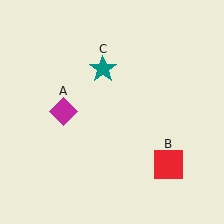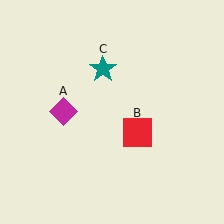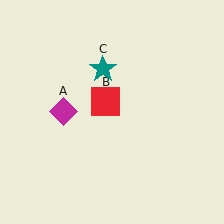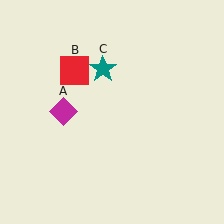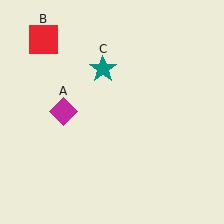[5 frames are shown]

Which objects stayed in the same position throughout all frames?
Magenta diamond (object A) and teal star (object C) remained stationary.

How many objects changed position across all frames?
1 object changed position: red square (object B).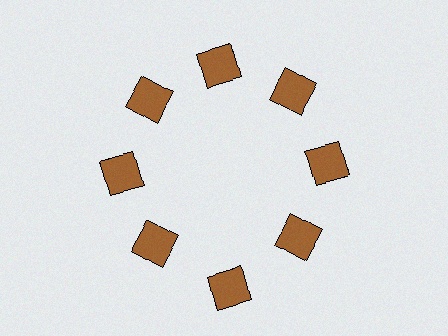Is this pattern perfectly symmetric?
No. The 8 brown squares are arranged in a ring, but one element near the 6 o'clock position is pushed outward from the center, breaking the 8-fold rotational symmetry.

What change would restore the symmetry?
The symmetry would be restored by moving it inward, back onto the ring so that all 8 squares sit at equal angles and equal distance from the center.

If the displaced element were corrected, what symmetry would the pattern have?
It would have 8-fold rotational symmetry — the pattern would map onto itself every 45 degrees.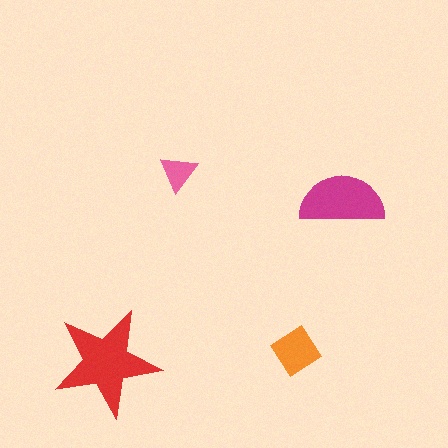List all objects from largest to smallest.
The red star, the magenta semicircle, the orange diamond, the pink triangle.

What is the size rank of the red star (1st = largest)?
1st.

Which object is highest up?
The pink triangle is topmost.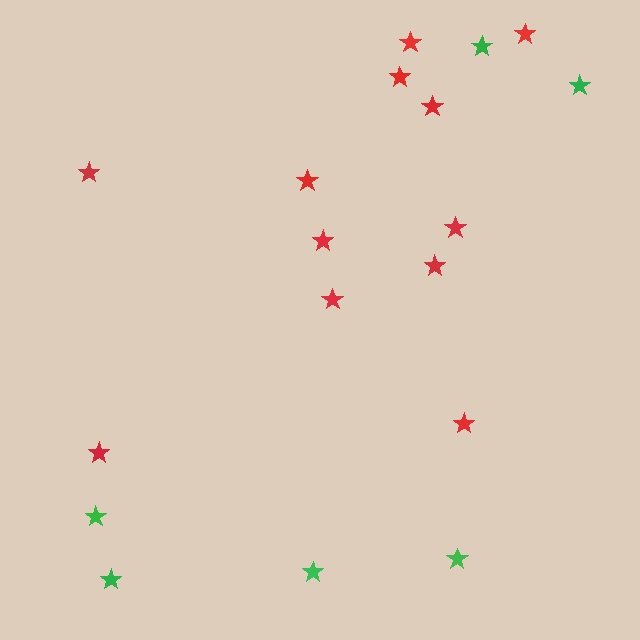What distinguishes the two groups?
There are 2 groups: one group of red stars (12) and one group of green stars (6).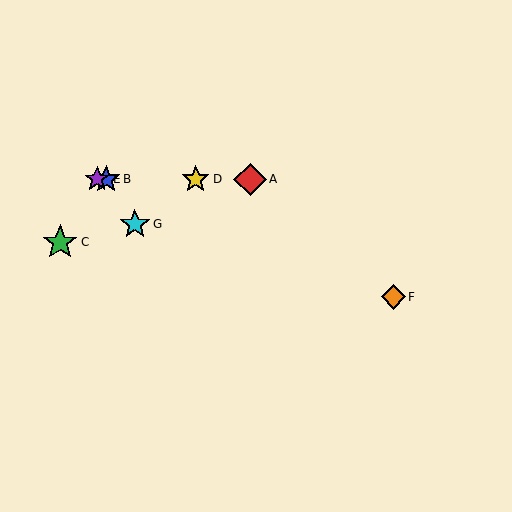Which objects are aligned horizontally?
Objects A, B, D, E are aligned horizontally.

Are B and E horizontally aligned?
Yes, both are at y≈179.